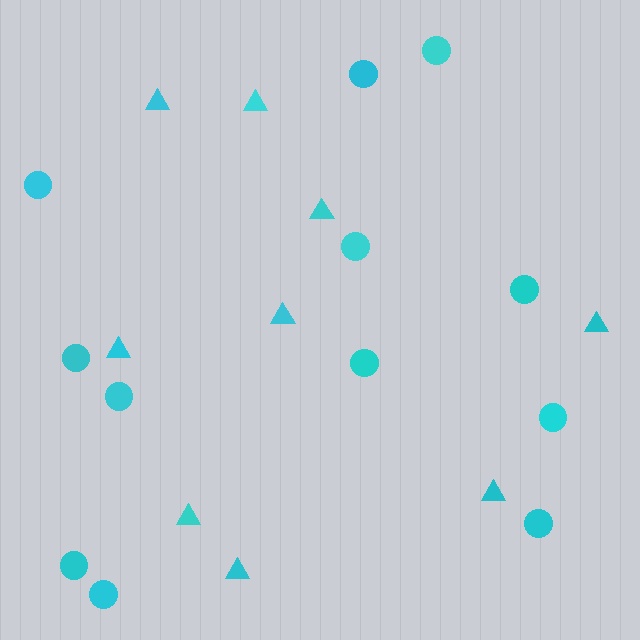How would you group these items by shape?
There are 2 groups: one group of circles (12) and one group of triangles (9).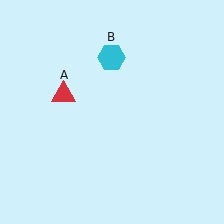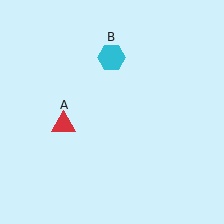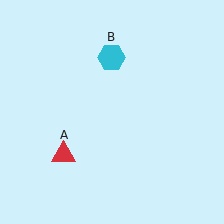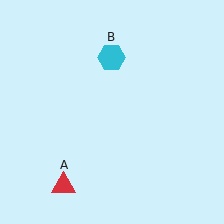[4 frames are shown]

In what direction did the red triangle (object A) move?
The red triangle (object A) moved down.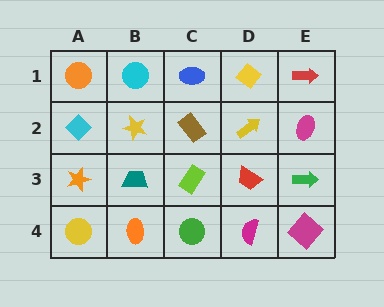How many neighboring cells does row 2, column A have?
3.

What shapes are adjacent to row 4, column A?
An orange star (row 3, column A), an orange ellipse (row 4, column B).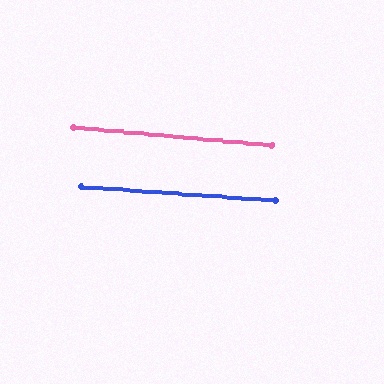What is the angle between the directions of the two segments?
Approximately 1 degree.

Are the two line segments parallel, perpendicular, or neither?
Parallel — their directions differ by only 1.1°.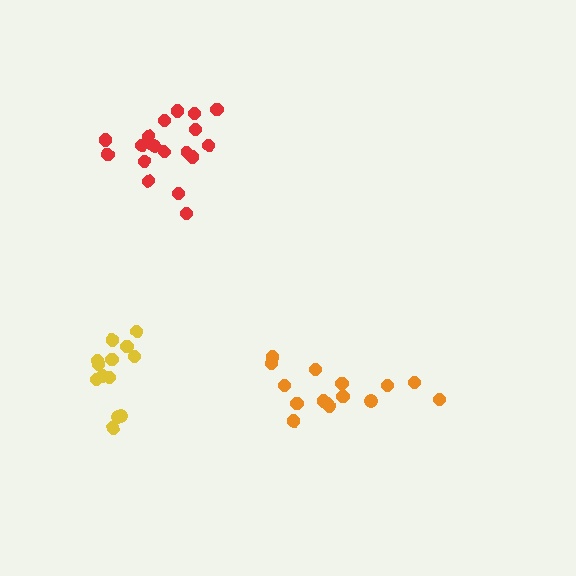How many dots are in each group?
Group 1: 15 dots, Group 2: 18 dots, Group 3: 13 dots (46 total).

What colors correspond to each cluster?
The clusters are colored: orange, red, yellow.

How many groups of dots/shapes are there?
There are 3 groups.